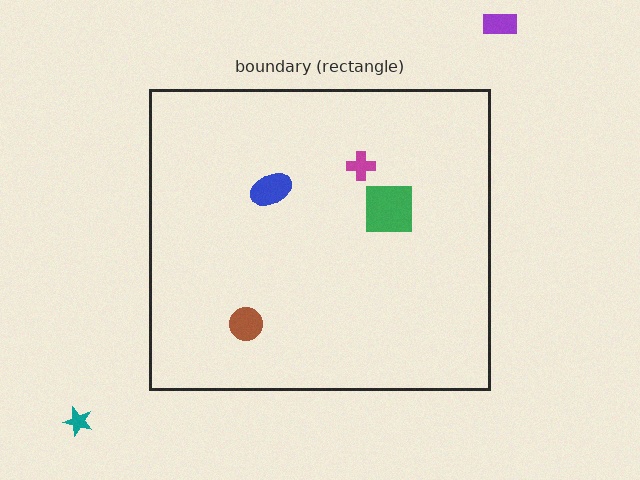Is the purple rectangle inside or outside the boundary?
Outside.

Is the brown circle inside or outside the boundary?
Inside.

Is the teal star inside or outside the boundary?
Outside.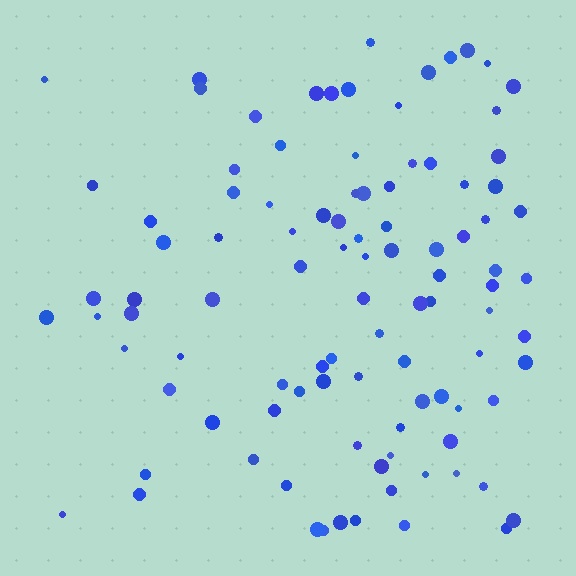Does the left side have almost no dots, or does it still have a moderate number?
Still a moderate number, just noticeably fewer than the right.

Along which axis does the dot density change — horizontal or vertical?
Horizontal.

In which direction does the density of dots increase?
From left to right, with the right side densest.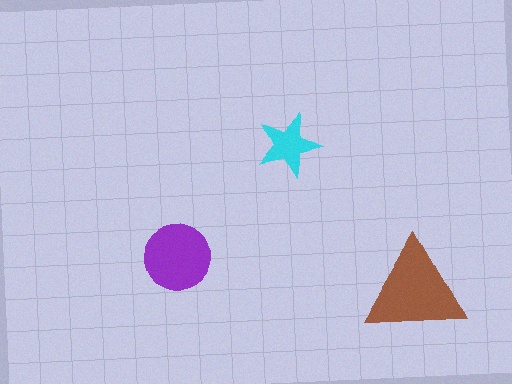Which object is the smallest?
The cyan star.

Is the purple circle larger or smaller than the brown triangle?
Smaller.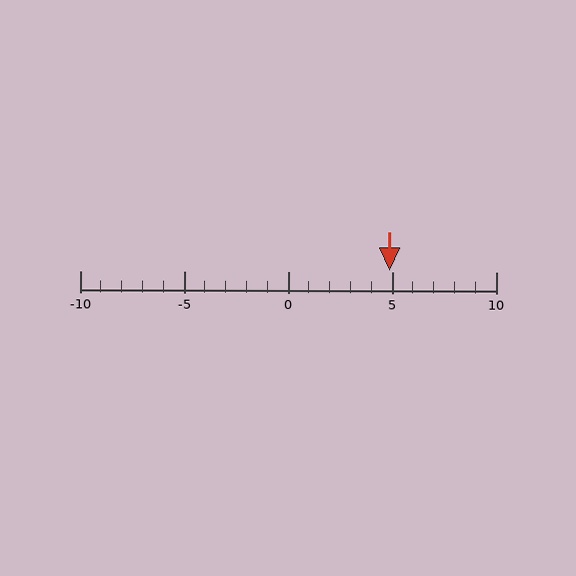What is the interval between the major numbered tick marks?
The major tick marks are spaced 5 units apart.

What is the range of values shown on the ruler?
The ruler shows values from -10 to 10.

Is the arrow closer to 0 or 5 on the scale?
The arrow is closer to 5.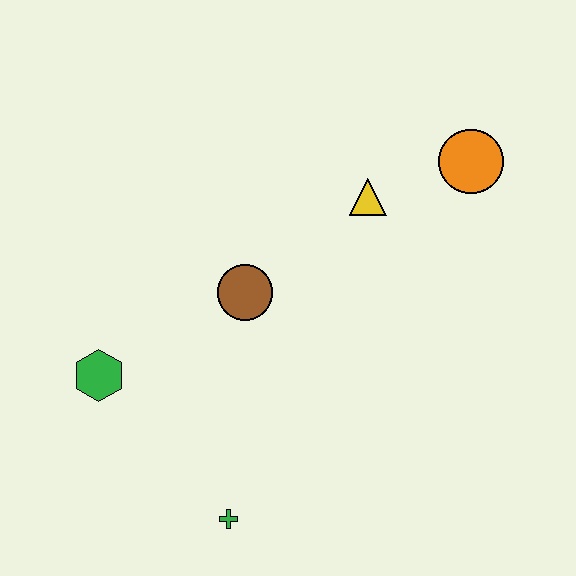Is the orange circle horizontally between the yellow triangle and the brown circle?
No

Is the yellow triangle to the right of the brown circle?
Yes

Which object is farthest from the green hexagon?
The orange circle is farthest from the green hexagon.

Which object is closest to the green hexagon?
The brown circle is closest to the green hexagon.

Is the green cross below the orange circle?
Yes